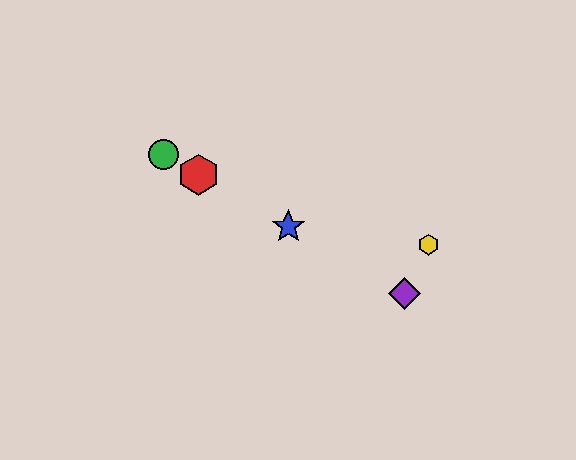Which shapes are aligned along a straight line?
The red hexagon, the blue star, the green circle, the purple diamond are aligned along a straight line.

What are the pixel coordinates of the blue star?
The blue star is at (288, 227).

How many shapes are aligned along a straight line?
4 shapes (the red hexagon, the blue star, the green circle, the purple diamond) are aligned along a straight line.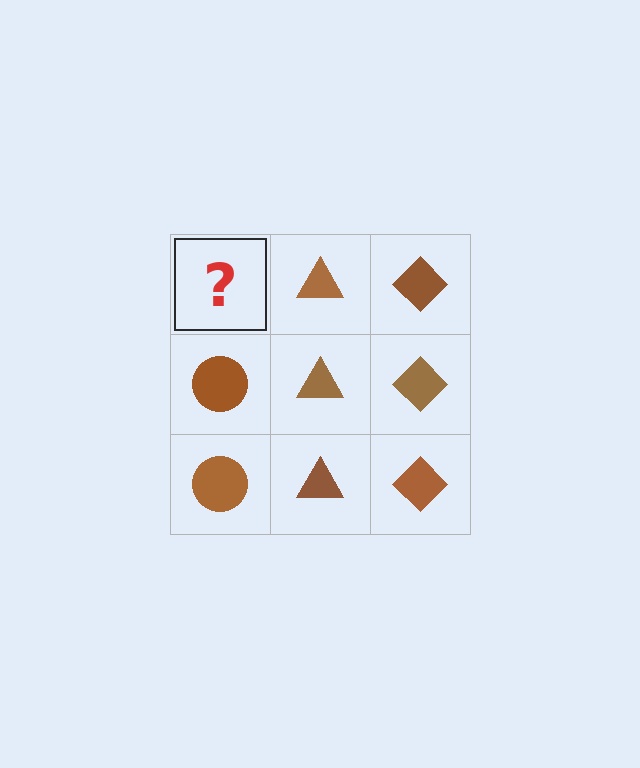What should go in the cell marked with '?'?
The missing cell should contain a brown circle.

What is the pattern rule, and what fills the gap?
The rule is that each column has a consistent shape. The gap should be filled with a brown circle.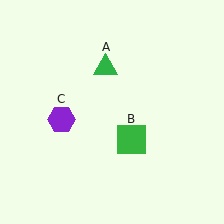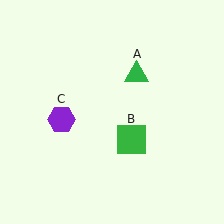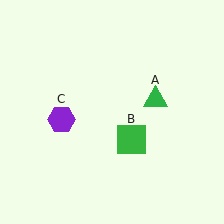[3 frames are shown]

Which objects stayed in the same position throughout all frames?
Green square (object B) and purple hexagon (object C) remained stationary.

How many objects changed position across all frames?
1 object changed position: green triangle (object A).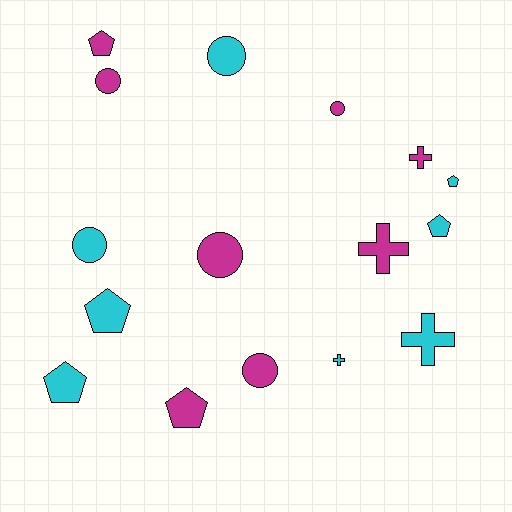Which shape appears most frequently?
Pentagon, with 6 objects.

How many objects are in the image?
There are 16 objects.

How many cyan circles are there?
There are 2 cyan circles.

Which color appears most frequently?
Magenta, with 8 objects.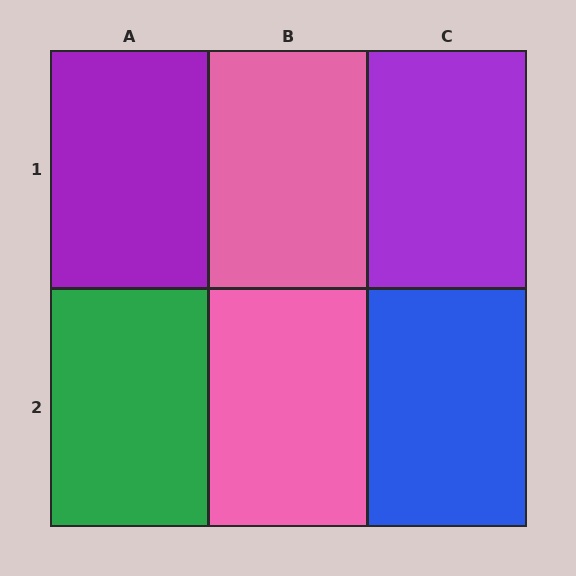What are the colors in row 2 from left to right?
Green, pink, blue.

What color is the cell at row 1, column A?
Purple.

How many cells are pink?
2 cells are pink.